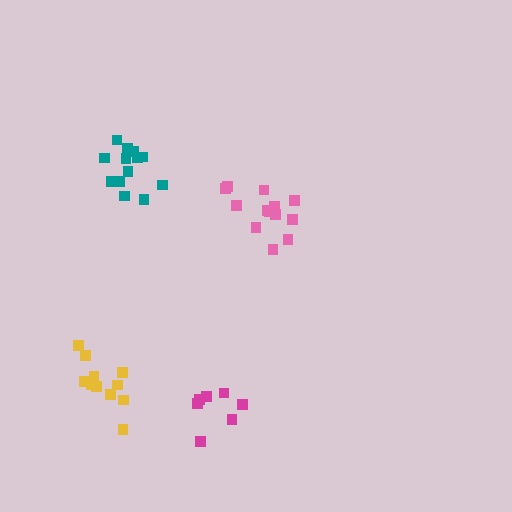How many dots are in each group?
Group 1: 13 dots, Group 2: 7 dots, Group 3: 13 dots, Group 4: 11 dots (44 total).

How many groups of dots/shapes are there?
There are 4 groups.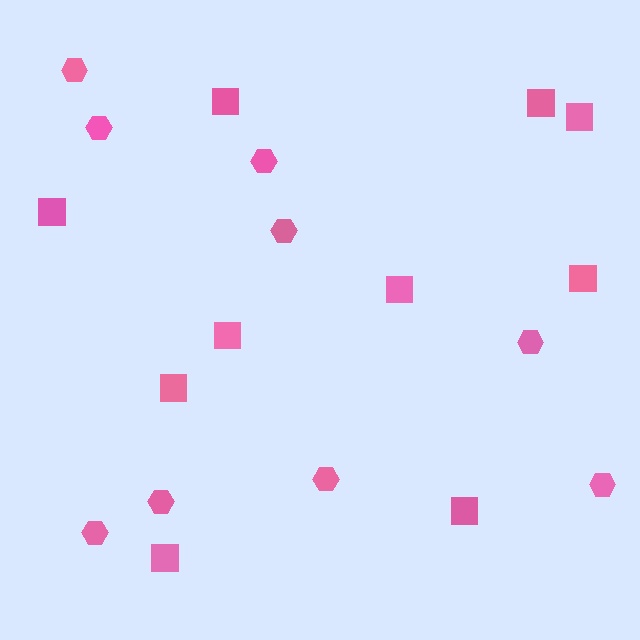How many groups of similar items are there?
There are 2 groups: one group of squares (10) and one group of hexagons (9).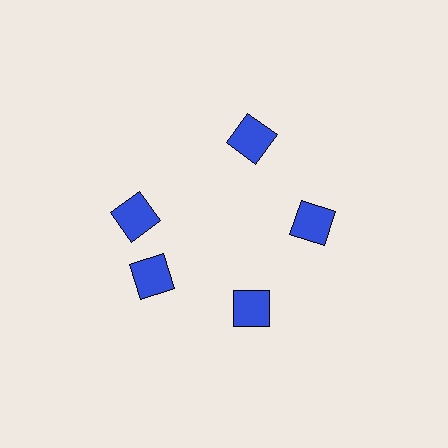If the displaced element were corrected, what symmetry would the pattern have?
It would have 5-fold rotational symmetry — the pattern would map onto itself every 72 degrees.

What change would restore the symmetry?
The symmetry would be restored by rotating it back into even spacing with its neighbors so that all 5 squares sit at equal angles and equal distance from the center.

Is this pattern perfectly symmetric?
No. The 5 blue squares are arranged in a ring, but one element near the 10 o'clock position is rotated out of alignment along the ring, breaking the 5-fold rotational symmetry.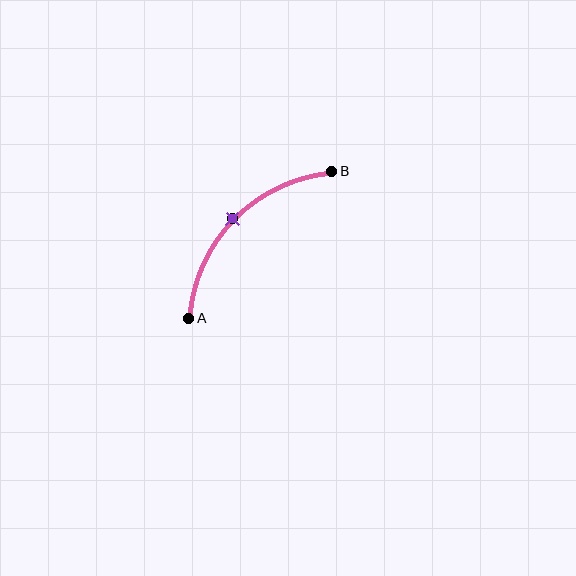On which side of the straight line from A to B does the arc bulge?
The arc bulges above and to the left of the straight line connecting A and B.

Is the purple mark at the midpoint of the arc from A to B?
Yes. The purple mark lies on the arc at equal arc-length from both A and B — it is the arc midpoint.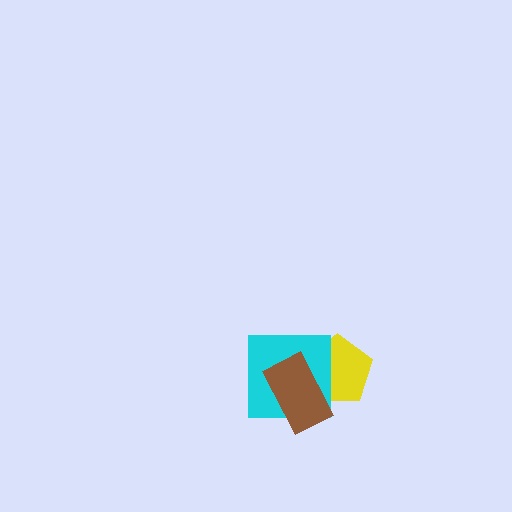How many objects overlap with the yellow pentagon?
2 objects overlap with the yellow pentagon.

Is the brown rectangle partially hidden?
No, no other shape covers it.